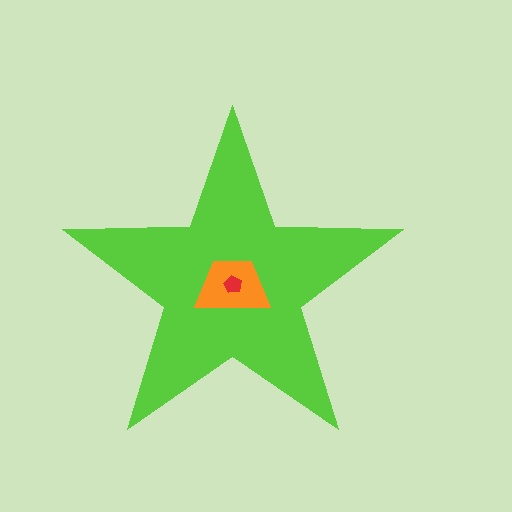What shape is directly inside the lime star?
The orange trapezoid.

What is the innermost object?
The red pentagon.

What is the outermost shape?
The lime star.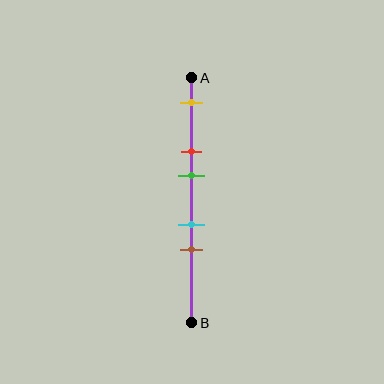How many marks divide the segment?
There are 5 marks dividing the segment.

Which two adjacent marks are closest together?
The cyan and brown marks are the closest adjacent pair.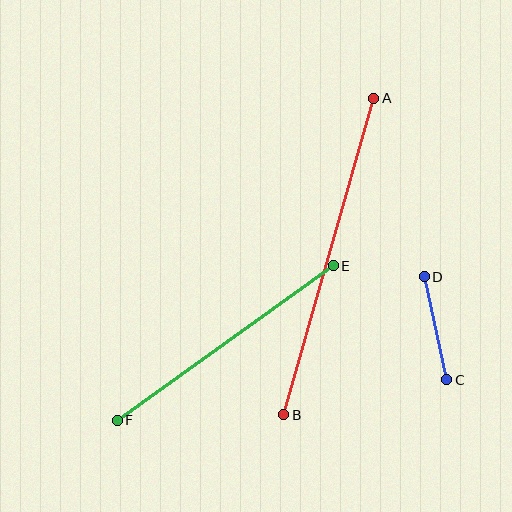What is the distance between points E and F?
The distance is approximately 266 pixels.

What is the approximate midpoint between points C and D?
The midpoint is at approximately (436, 328) pixels.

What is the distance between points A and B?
The distance is approximately 329 pixels.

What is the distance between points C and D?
The distance is approximately 106 pixels.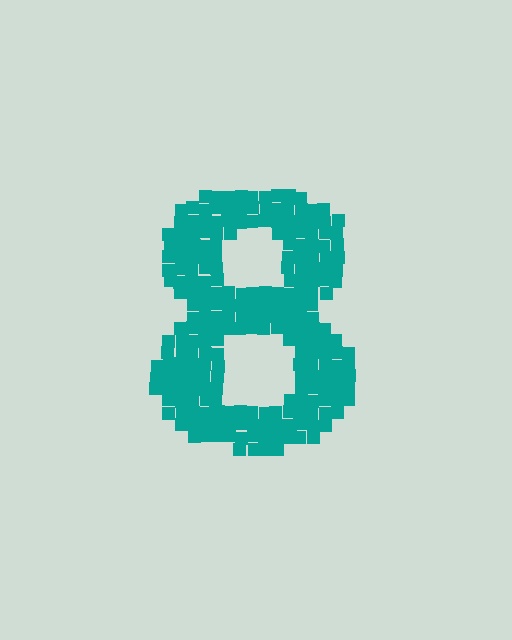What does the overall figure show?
The overall figure shows the digit 8.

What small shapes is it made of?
It is made of small squares.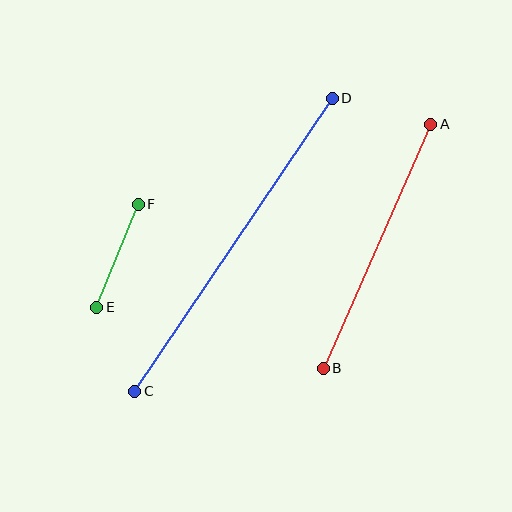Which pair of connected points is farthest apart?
Points C and D are farthest apart.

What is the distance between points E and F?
The distance is approximately 111 pixels.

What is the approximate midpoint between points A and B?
The midpoint is at approximately (377, 246) pixels.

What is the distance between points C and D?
The distance is approximately 354 pixels.